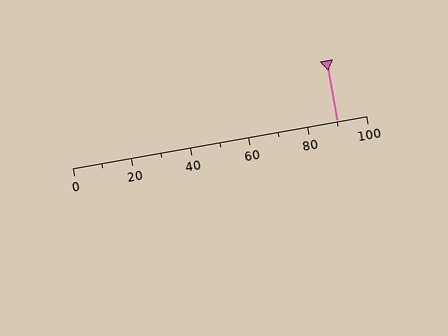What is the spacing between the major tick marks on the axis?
The major ticks are spaced 20 apart.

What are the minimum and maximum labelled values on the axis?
The axis runs from 0 to 100.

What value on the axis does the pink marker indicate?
The marker indicates approximately 90.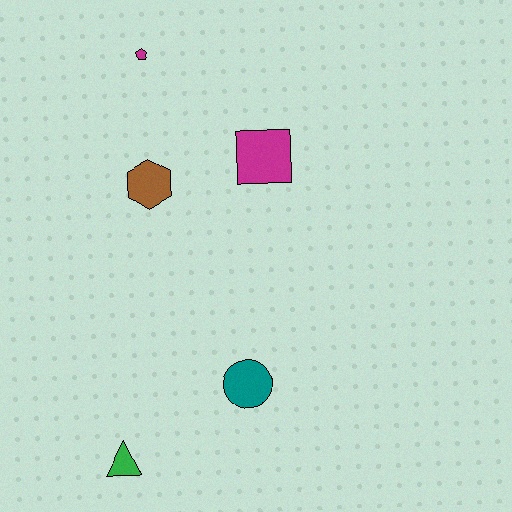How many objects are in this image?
There are 5 objects.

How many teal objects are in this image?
There is 1 teal object.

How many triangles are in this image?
There is 1 triangle.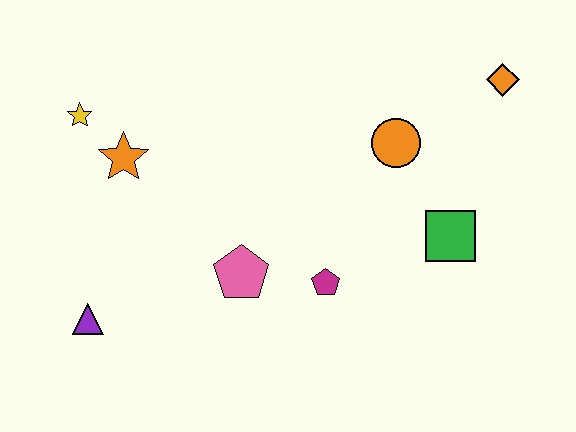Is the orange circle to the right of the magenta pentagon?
Yes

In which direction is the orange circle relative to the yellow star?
The orange circle is to the right of the yellow star.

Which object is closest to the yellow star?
The orange star is closest to the yellow star.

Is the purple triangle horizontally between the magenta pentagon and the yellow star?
Yes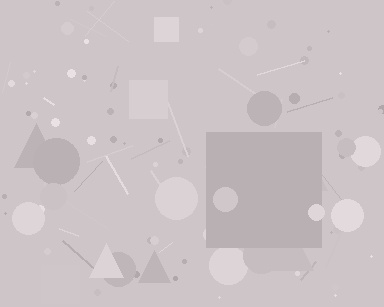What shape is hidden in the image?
A square is hidden in the image.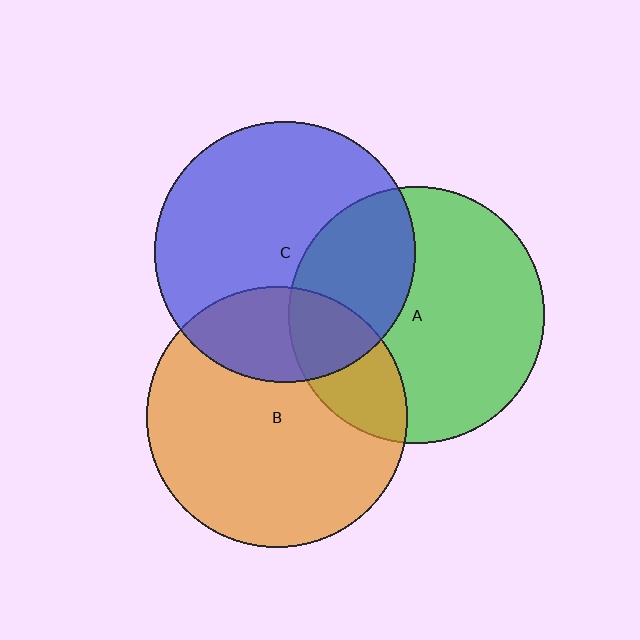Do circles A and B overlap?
Yes.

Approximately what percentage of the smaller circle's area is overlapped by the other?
Approximately 20%.